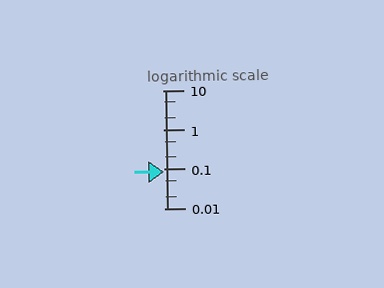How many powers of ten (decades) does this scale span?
The scale spans 3 decades, from 0.01 to 10.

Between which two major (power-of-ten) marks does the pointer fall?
The pointer is between 0.01 and 0.1.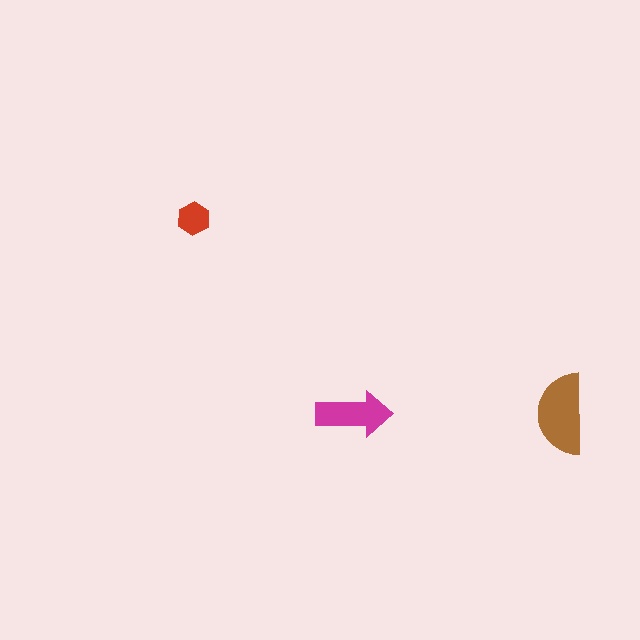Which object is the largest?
The brown semicircle.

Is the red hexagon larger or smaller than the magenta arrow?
Smaller.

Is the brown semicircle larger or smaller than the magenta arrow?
Larger.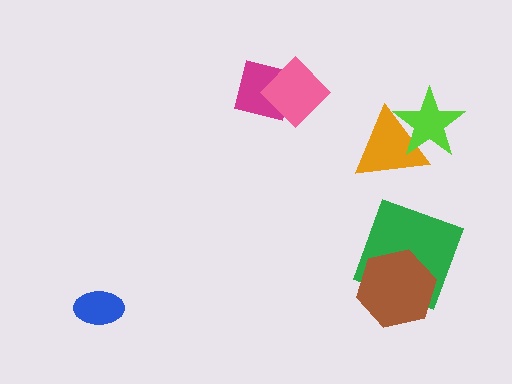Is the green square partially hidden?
Yes, it is partially covered by another shape.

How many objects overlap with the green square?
1 object overlaps with the green square.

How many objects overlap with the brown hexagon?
1 object overlaps with the brown hexagon.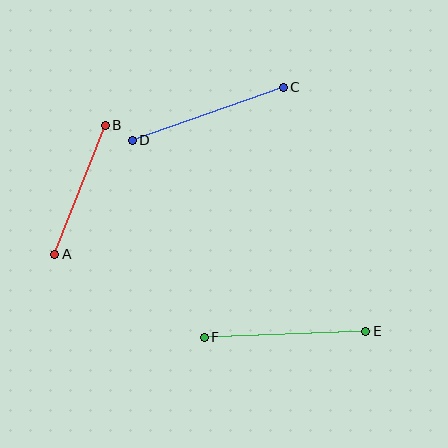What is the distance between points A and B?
The distance is approximately 139 pixels.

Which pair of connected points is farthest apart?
Points E and F are farthest apart.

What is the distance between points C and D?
The distance is approximately 160 pixels.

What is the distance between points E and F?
The distance is approximately 162 pixels.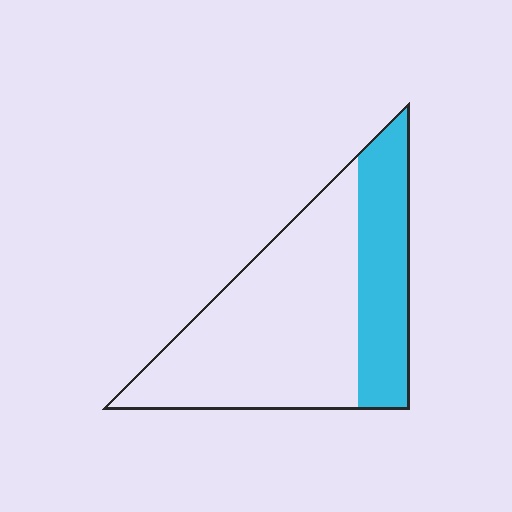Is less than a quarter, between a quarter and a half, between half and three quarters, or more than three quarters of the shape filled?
Between a quarter and a half.